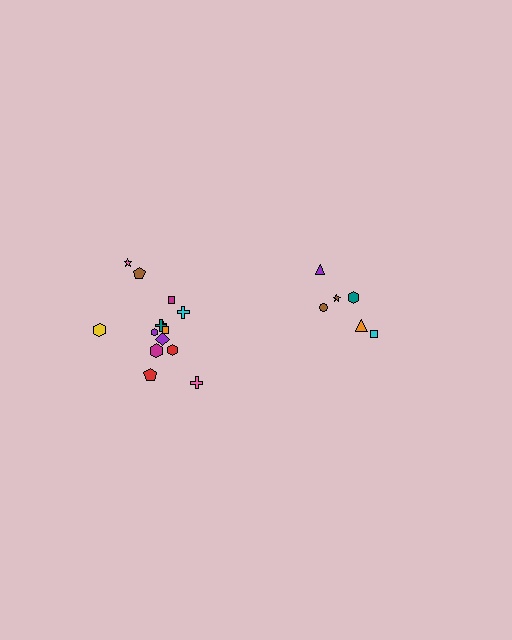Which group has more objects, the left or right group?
The left group.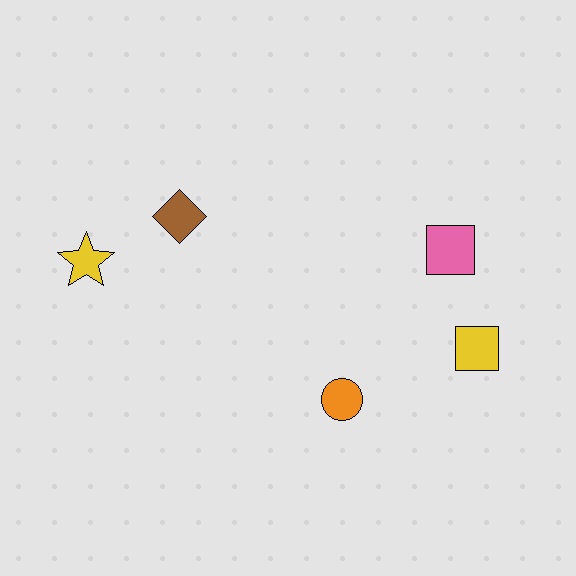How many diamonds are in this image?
There is 1 diamond.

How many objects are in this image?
There are 5 objects.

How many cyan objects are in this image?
There are no cyan objects.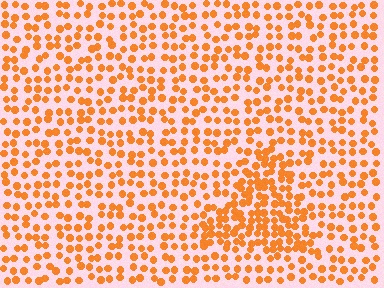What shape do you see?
I see a triangle.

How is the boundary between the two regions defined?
The boundary is defined by a change in element density (approximately 1.9x ratio). All elements are the same color, size, and shape.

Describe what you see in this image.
The image contains small orange elements arranged at two different densities. A triangle-shaped region is visible where the elements are more densely packed than the surrounding area.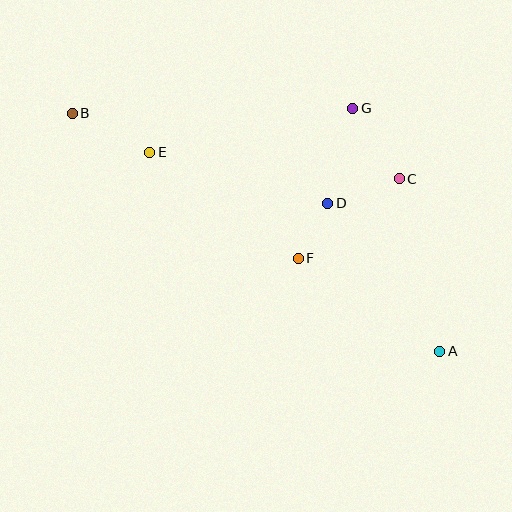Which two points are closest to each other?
Points D and F are closest to each other.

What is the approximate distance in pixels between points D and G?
The distance between D and G is approximately 98 pixels.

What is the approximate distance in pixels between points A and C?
The distance between A and C is approximately 177 pixels.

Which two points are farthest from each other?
Points A and B are farthest from each other.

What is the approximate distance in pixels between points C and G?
The distance between C and G is approximately 84 pixels.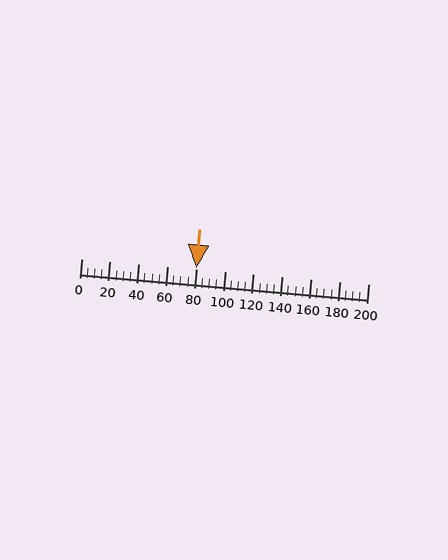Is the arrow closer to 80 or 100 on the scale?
The arrow is closer to 80.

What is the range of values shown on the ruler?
The ruler shows values from 0 to 200.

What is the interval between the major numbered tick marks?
The major tick marks are spaced 20 units apart.